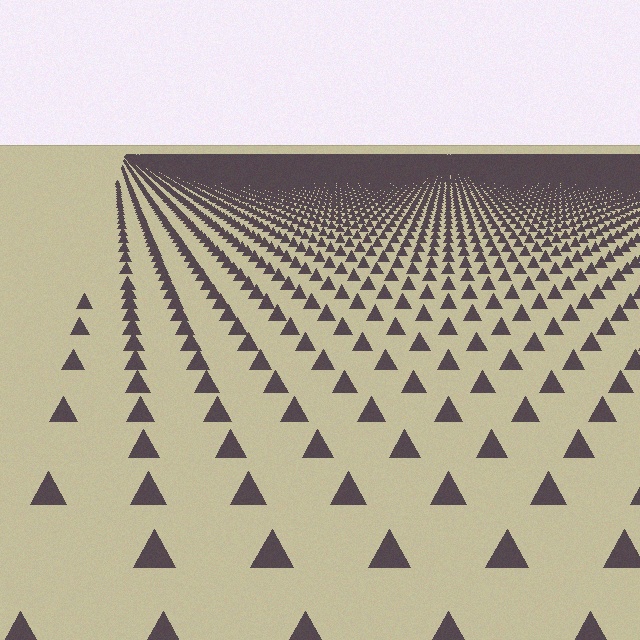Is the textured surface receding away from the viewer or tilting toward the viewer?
The surface is receding away from the viewer. Texture elements get smaller and denser toward the top.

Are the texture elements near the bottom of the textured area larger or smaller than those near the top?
Larger. Near the bottom, elements are closer to the viewer and appear at a bigger on-screen size.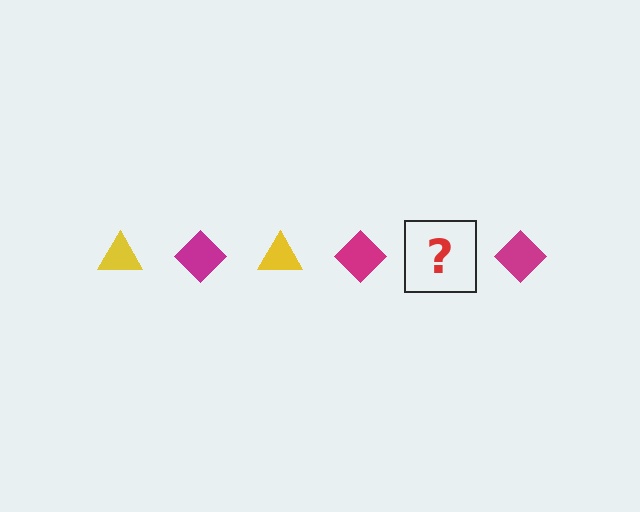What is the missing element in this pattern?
The missing element is a yellow triangle.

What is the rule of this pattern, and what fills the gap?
The rule is that the pattern alternates between yellow triangle and magenta diamond. The gap should be filled with a yellow triangle.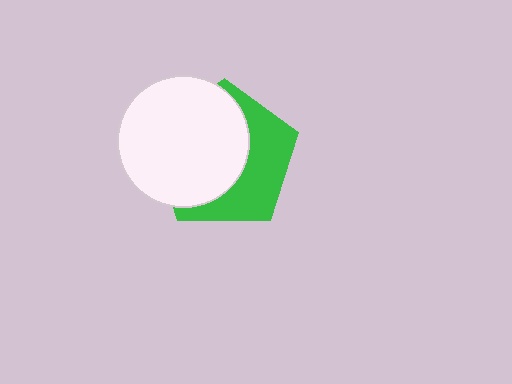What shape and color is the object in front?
The object in front is a white circle.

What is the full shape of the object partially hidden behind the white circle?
The partially hidden object is a green pentagon.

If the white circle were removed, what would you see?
You would see the complete green pentagon.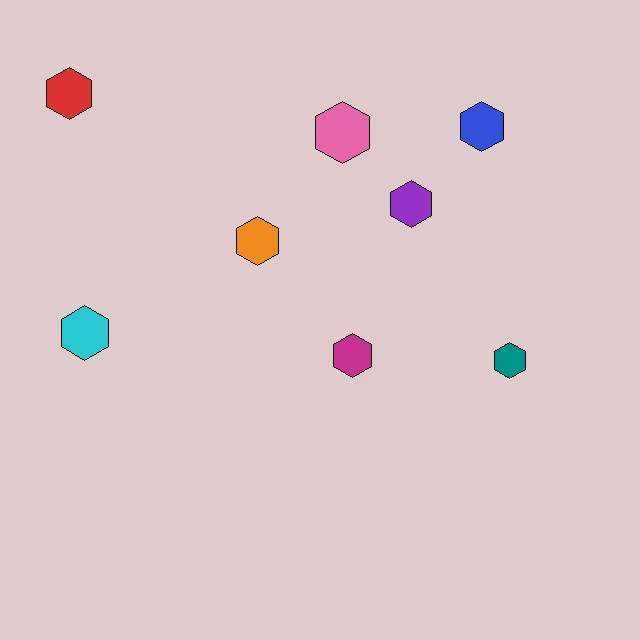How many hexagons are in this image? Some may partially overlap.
There are 8 hexagons.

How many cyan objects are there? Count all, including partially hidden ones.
There is 1 cyan object.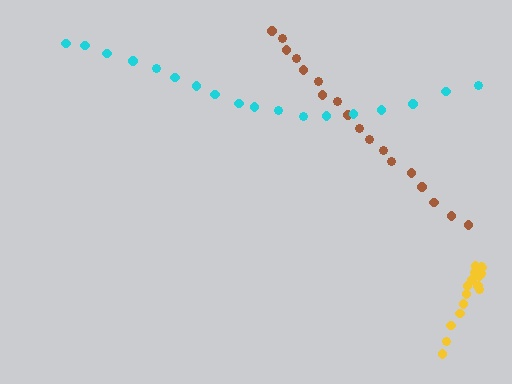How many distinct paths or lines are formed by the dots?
There are 3 distinct paths.